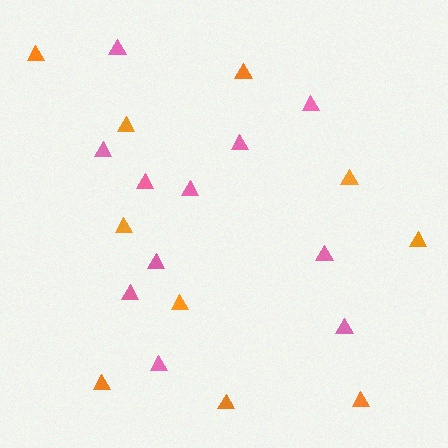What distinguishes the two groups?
There are 2 groups: one group of pink triangles (11) and one group of orange triangles (10).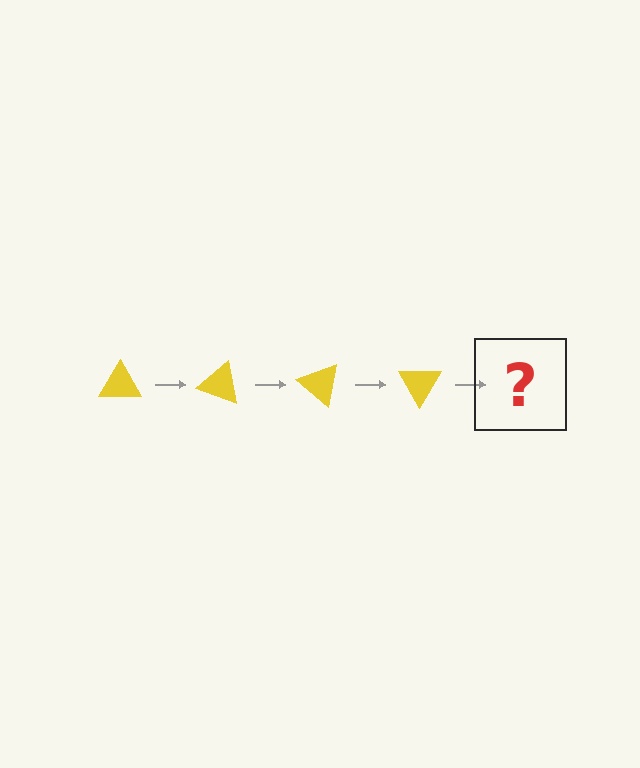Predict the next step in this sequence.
The next step is a yellow triangle rotated 80 degrees.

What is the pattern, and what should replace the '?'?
The pattern is that the triangle rotates 20 degrees each step. The '?' should be a yellow triangle rotated 80 degrees.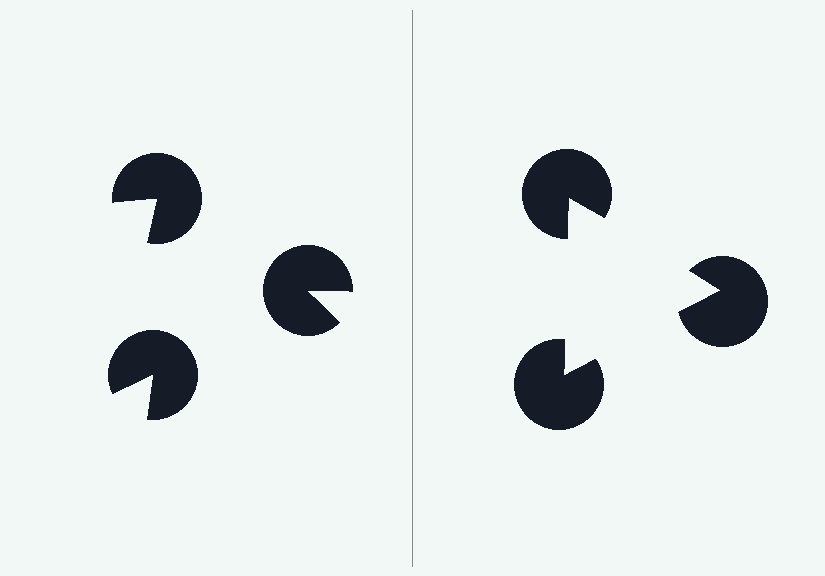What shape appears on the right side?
An illusory triangle.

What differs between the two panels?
The pac-man discs are positioned identically on both sides; only the wedge orientations differ. On the right they align to a triangle; on the left they are misaligned.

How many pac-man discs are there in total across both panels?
6 — 3 on each side.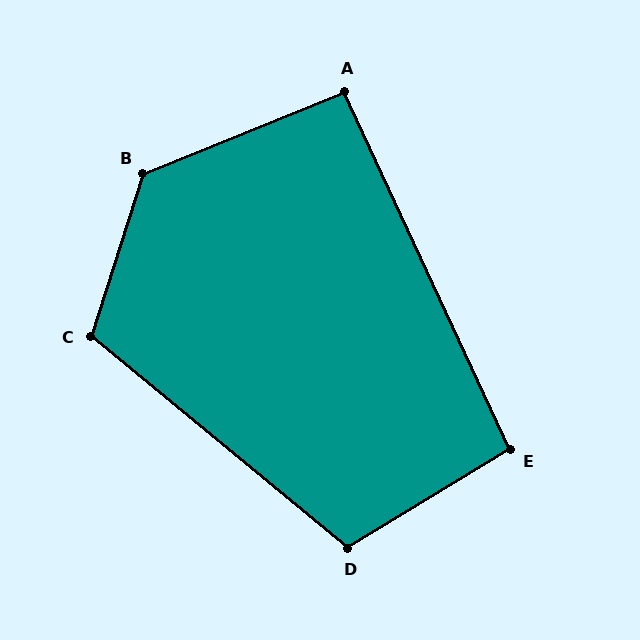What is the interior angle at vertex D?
Approximately 109 degrees (obtuse).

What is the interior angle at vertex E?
Approximately 97 degrees (obtuse).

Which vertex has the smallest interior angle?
A, at approximately 93 degrees.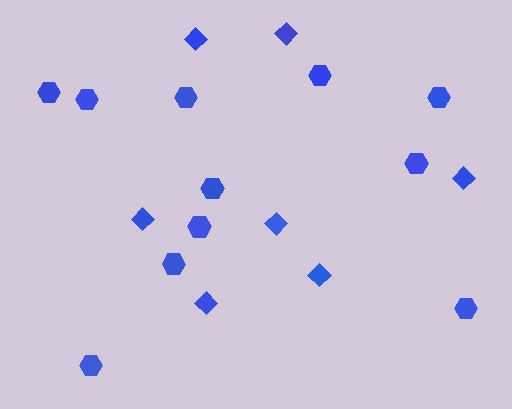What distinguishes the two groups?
There are 2 groups: one group of hexagons (11) and one group of diamonds (7).